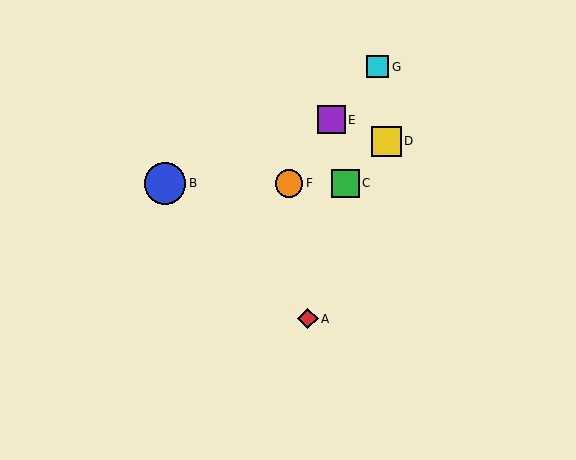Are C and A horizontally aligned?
No, C is at y≈183 and A is at y≈319.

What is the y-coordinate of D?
Object D is at y≈141.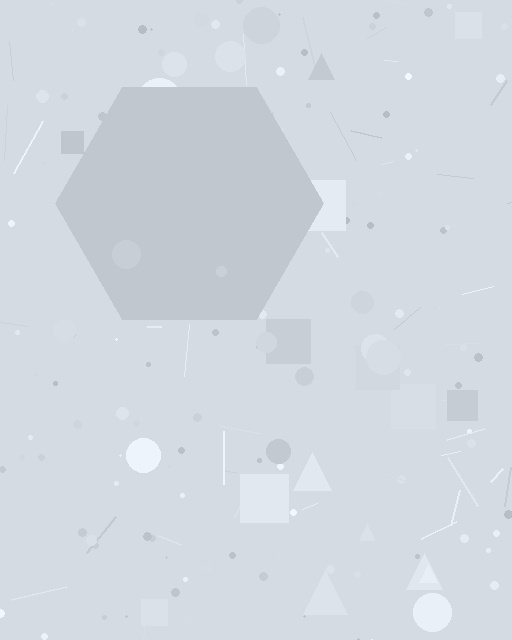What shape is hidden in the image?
A hexagon is hidden in the image.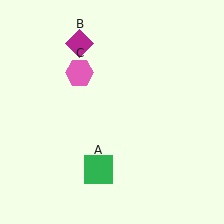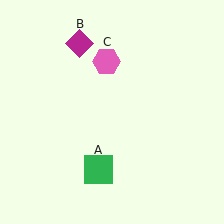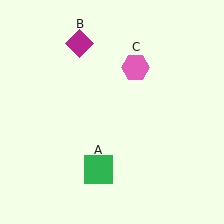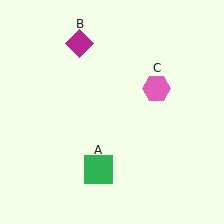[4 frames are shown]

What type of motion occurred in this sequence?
The pink hexagon (object C) rotated clockwise around the center of the scene.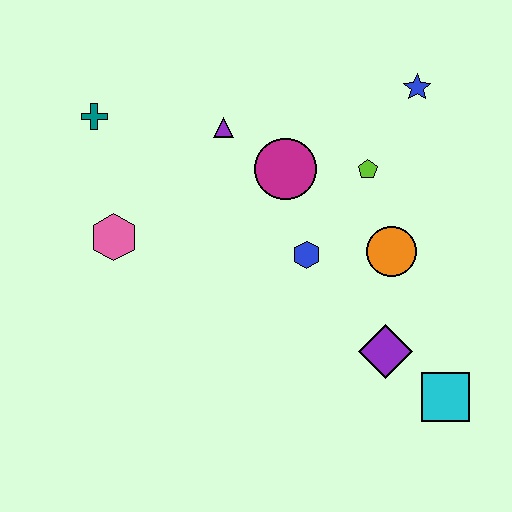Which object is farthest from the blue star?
The pink hexagon is farthest from the blue star.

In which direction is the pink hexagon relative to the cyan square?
The pink hexagon is to the left of the cyan square.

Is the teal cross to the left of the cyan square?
Yes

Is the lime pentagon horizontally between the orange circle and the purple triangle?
Yes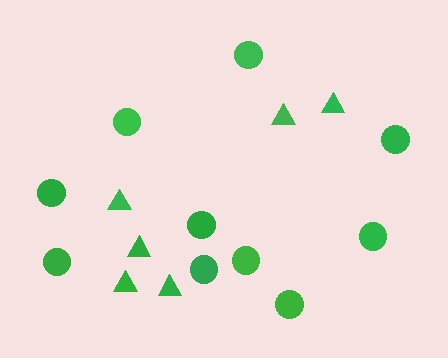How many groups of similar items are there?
There are 2 groups: one group of circles (10) and one group of triangles (6).